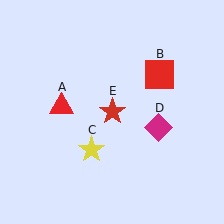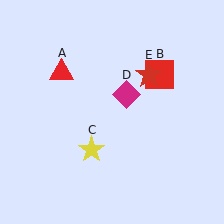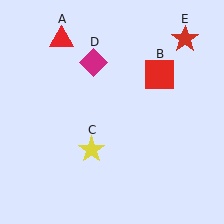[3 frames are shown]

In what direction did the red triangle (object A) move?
The red triangle (object A) moved up.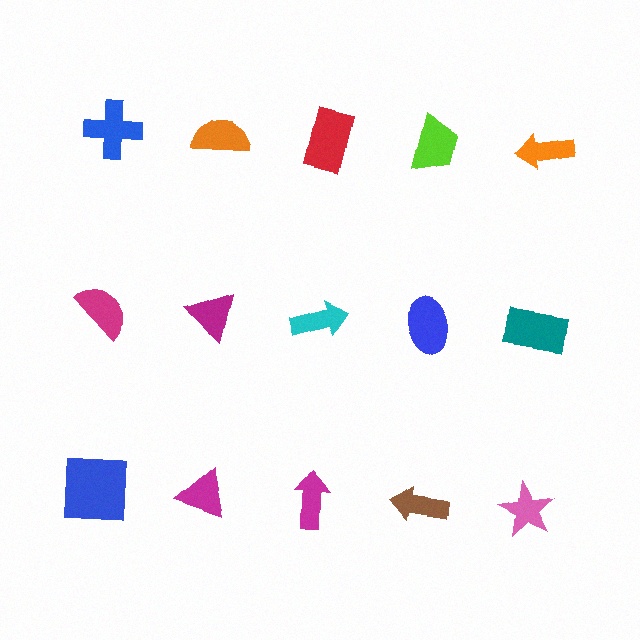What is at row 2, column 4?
A blue ellipse.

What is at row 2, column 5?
A teal rectangle.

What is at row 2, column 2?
A magenta triangle.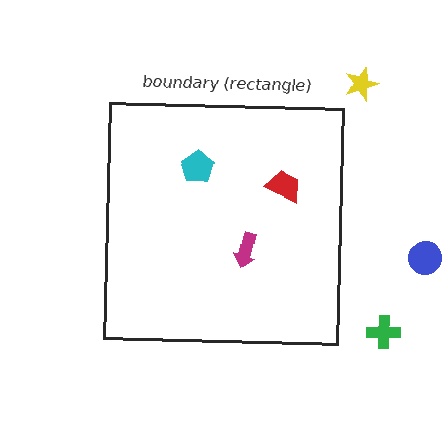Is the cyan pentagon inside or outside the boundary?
Inside.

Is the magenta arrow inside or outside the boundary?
Inside.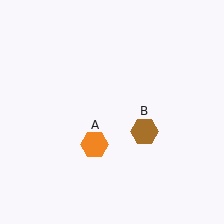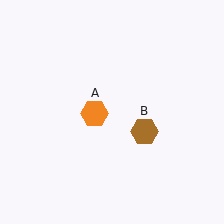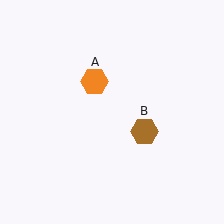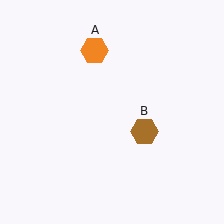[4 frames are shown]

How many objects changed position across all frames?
1 object changed position: orange hexagon (object A).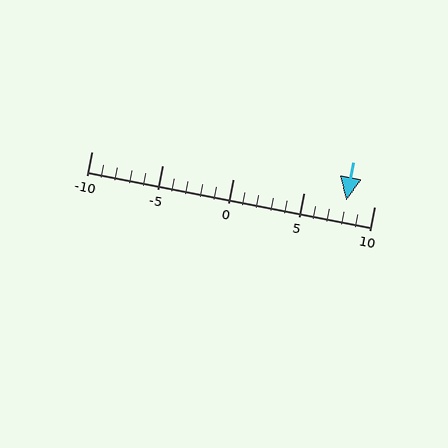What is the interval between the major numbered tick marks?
The major tick marks are spaced 5 units apart.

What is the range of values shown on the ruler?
The ruler shows values from -10 to 10.